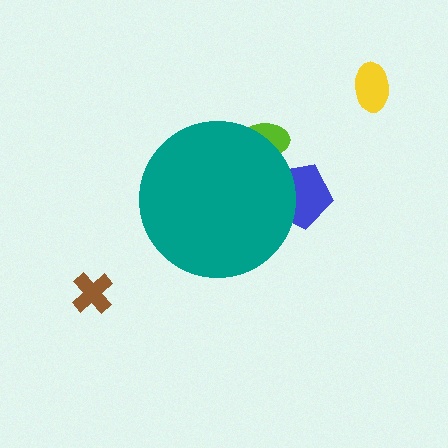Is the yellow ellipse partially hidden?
No, the yellow ellipse is fully visible.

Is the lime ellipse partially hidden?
Yes, the lime ellipse is partially hidden behind the teal circle.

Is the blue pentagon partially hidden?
Yes, the blue pentagon is partially hidden behind the teal circle.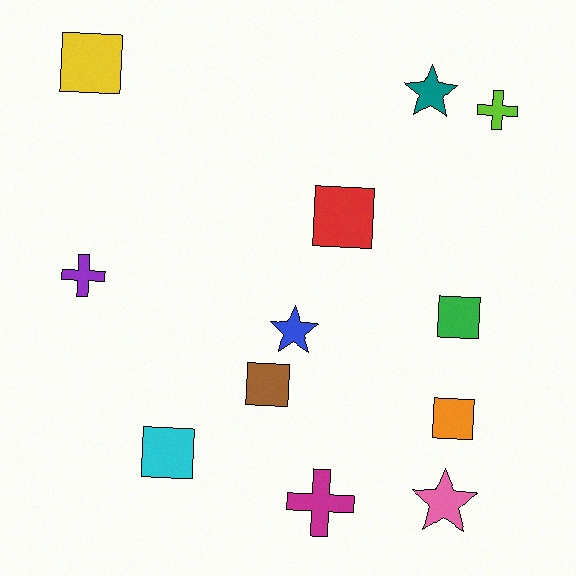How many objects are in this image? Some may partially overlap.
There are 12 objects.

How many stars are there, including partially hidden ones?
There are 3 stars.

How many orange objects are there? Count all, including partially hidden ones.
There is 1 orange object.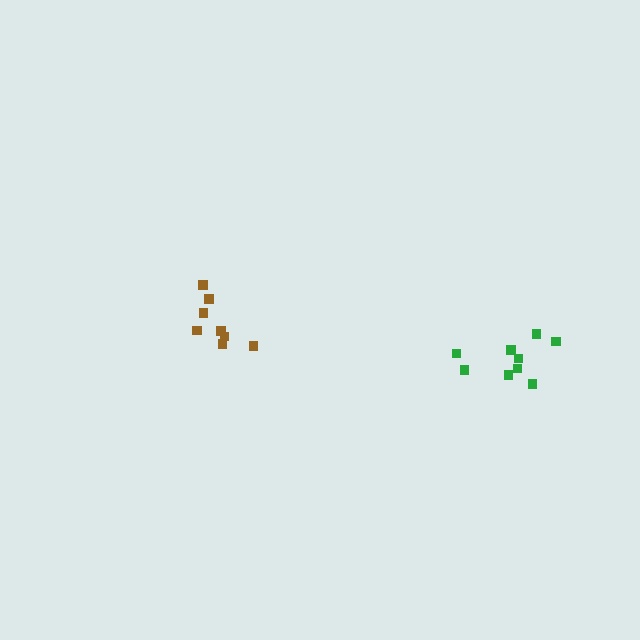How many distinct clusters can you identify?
There are 2 distinct clusters.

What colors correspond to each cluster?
The clusters are colored: green, brown.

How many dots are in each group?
Group 1: 9 dots, Group 2: 8 dots (17 total).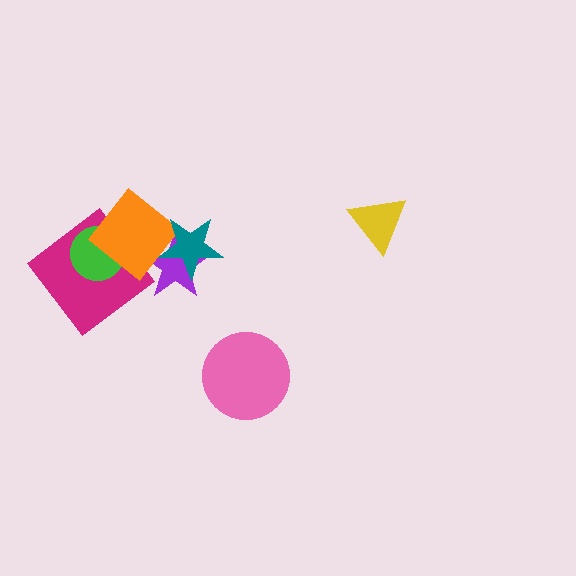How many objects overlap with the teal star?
2 objects overlap with the teal star.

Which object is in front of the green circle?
The orange diamond is in front of the green circle.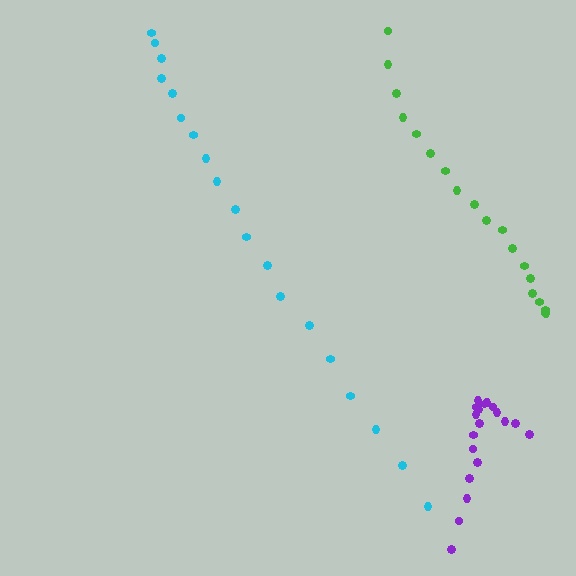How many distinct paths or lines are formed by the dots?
There are 3 distinct paths.